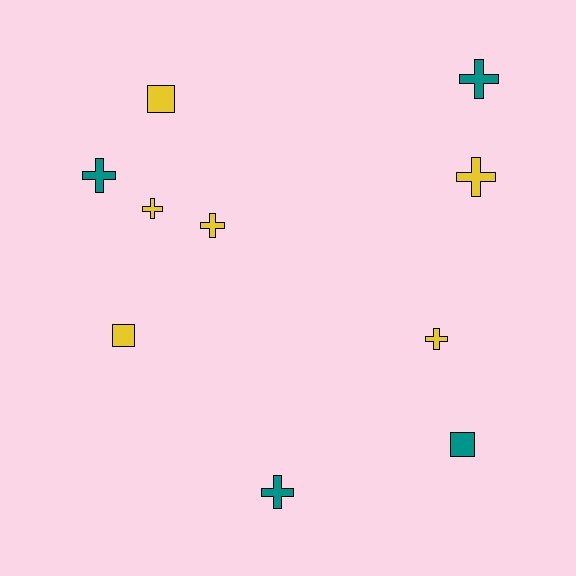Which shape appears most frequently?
Cross, with 7 objects.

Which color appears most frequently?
Yellow, with 6 objects.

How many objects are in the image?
There are 10 objects.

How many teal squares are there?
There is 1 teal square.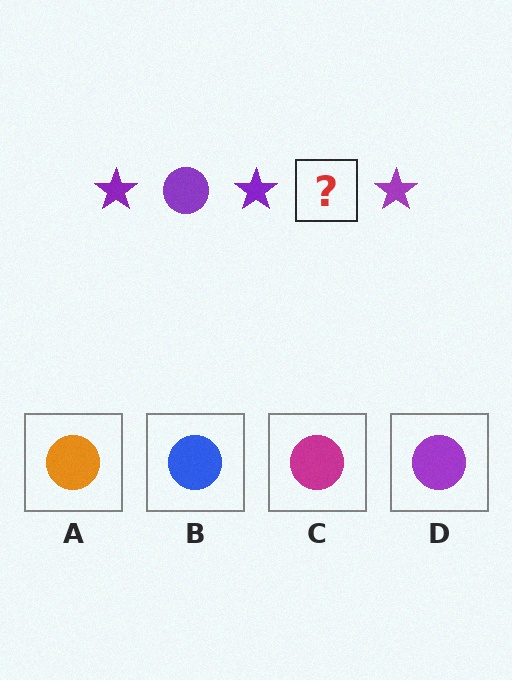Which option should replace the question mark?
Option D.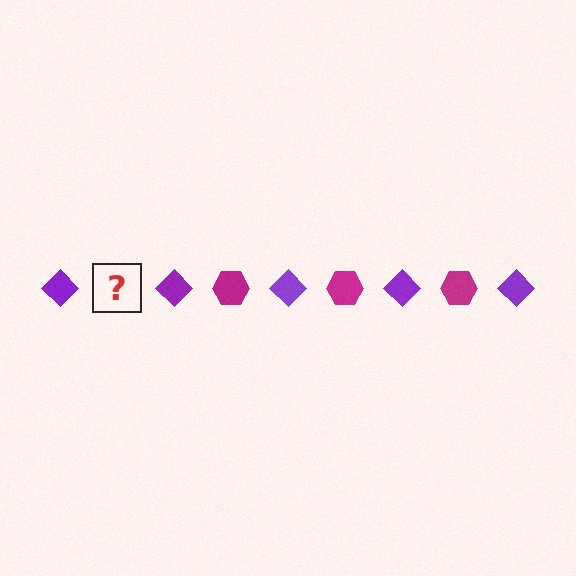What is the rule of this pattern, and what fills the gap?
The rule is that the pattern alternates between purple diamond and magenta hexagon. The gap should be filled with a magenta hexagon.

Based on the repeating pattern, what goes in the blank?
The blank should be a magenta hexagon.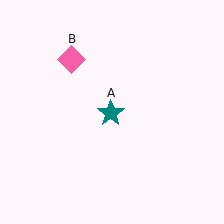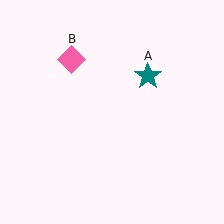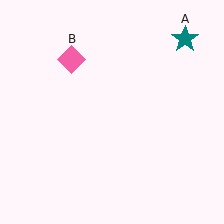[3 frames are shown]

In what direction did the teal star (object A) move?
The teal star (object A) moved up and to the right.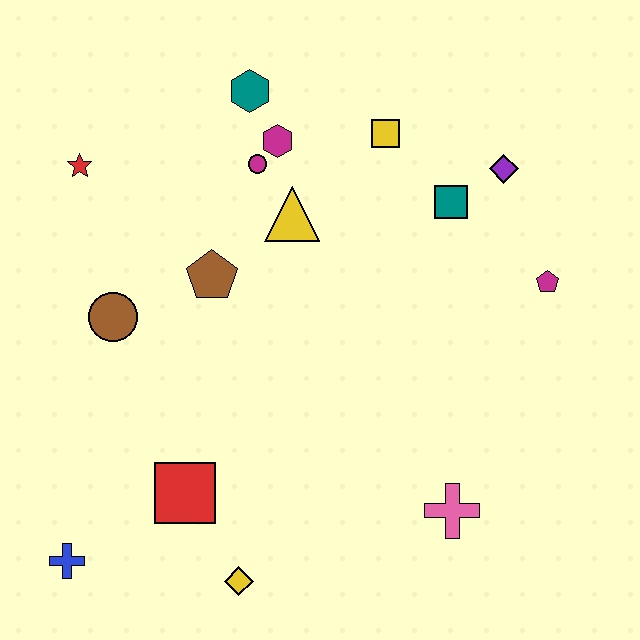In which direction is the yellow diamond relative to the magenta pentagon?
The yellow diamond is to the left of the magenta pentagon.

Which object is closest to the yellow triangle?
The magenta circle is closest to the yellow triangle.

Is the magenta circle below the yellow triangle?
No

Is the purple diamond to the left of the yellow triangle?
No